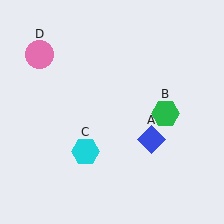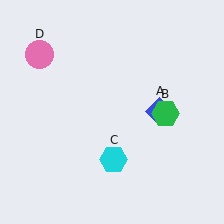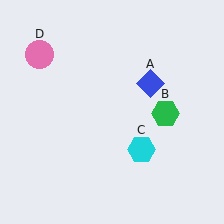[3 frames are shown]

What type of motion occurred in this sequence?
The blue diamond (object A), cyan hexagon (object C) rotated counterclockwise around the center of the scene.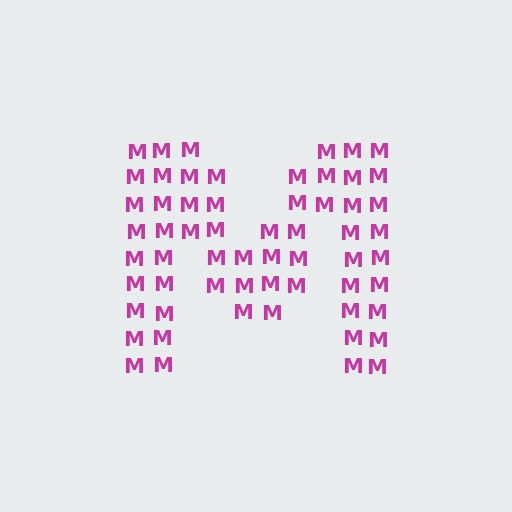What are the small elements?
The small elements are letter M's.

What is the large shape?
The large shape is the letter M.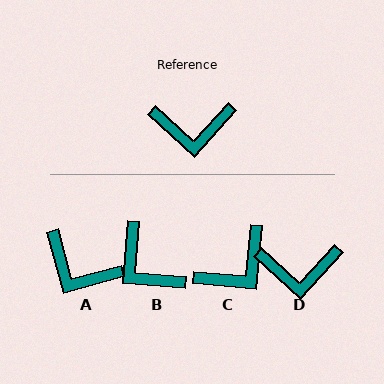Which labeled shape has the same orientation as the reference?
D.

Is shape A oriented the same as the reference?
No, it is off by about 33 degrees.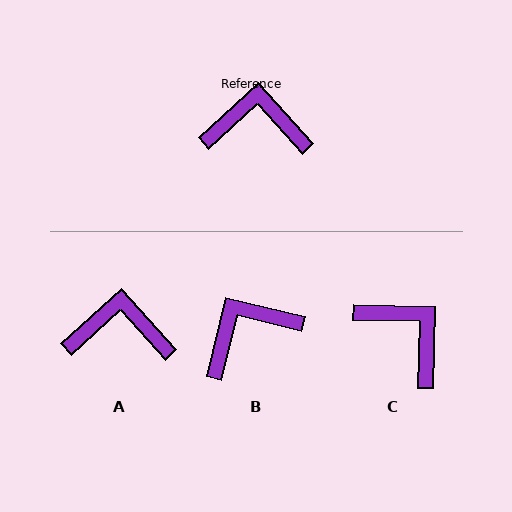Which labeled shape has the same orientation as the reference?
A.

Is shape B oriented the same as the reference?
No, it is off by about 34 degrees.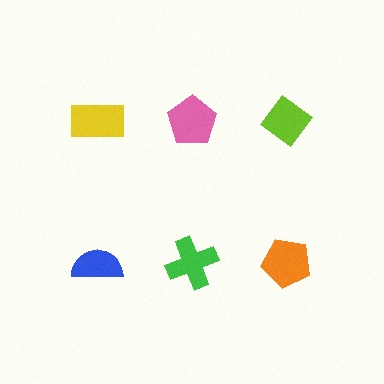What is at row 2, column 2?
A green cross.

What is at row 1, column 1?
A yellow rectangle.